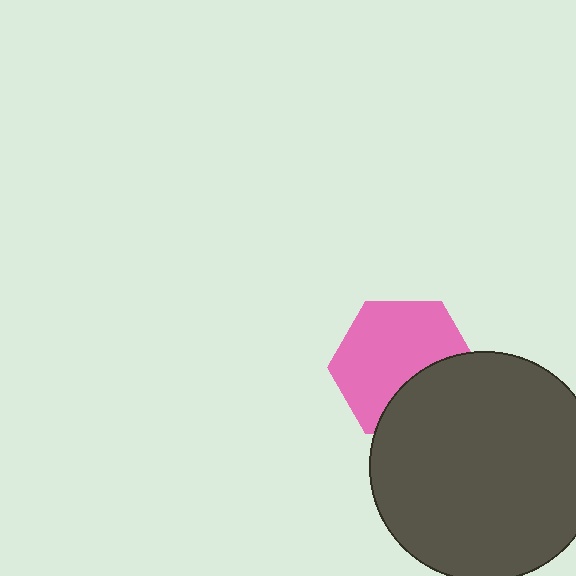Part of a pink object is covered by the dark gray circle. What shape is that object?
It is a hexagon.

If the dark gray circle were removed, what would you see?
You would see the complete pink hexagon.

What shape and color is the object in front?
The object in front is a dark gray circle.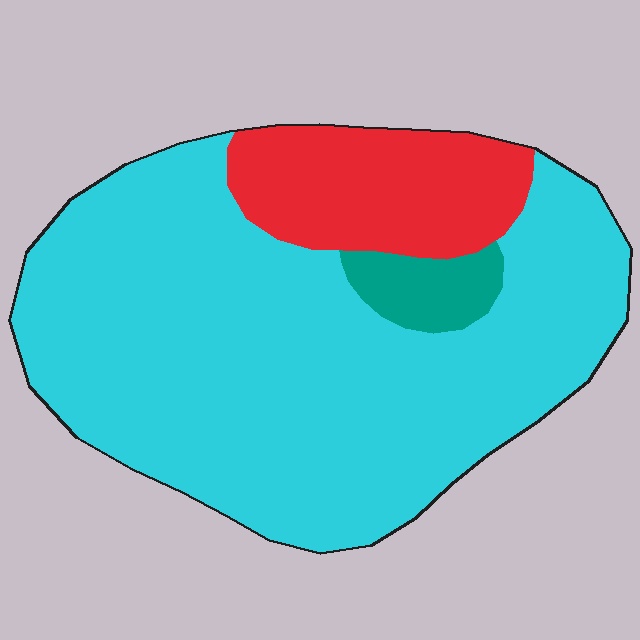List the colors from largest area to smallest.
From largest to smallest: cyan, red, teal.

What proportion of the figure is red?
Red covers 18% of the figure.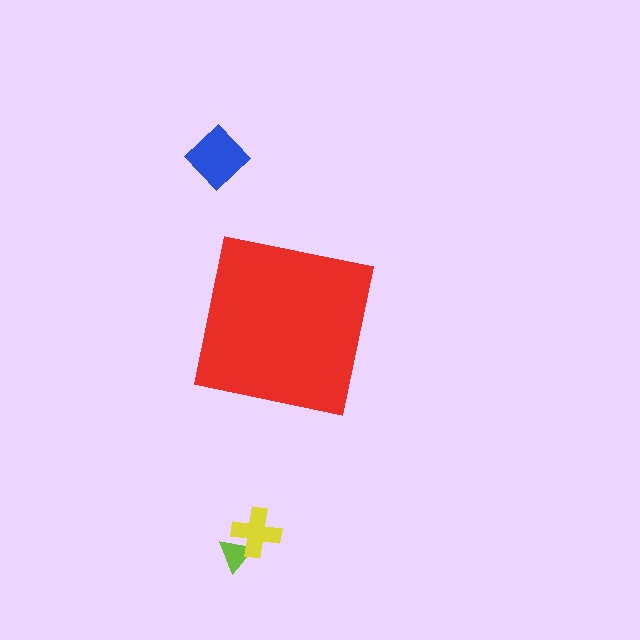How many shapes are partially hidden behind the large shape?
0 shapes are partially hidden.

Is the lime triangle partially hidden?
No, the lime triangle is fully visible.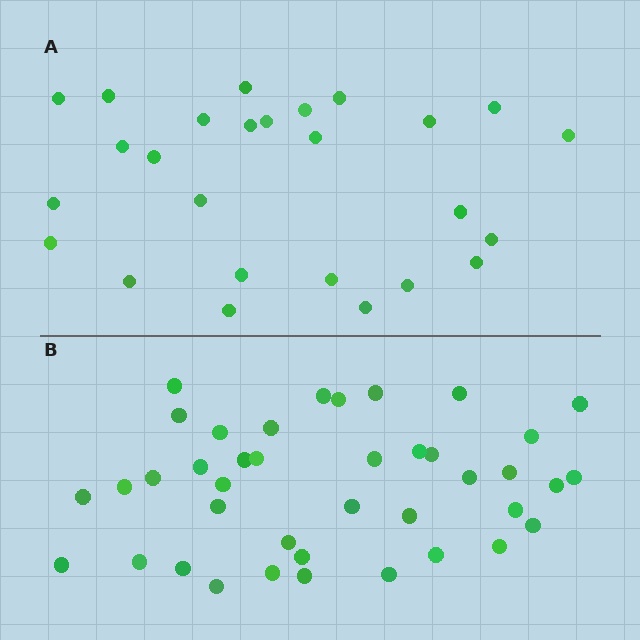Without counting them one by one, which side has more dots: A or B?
Region B (the bottom region) has more dots.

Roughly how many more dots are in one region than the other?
Region B has approximately 15 more dots than region A.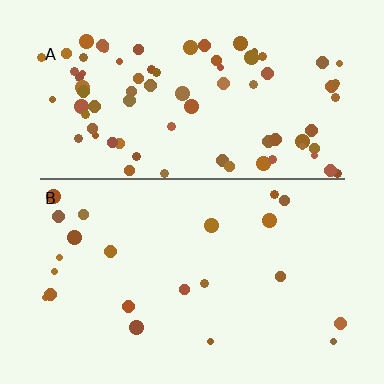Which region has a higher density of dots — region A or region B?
A (the top).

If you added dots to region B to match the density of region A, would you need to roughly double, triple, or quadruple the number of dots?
Approximately quadruple.